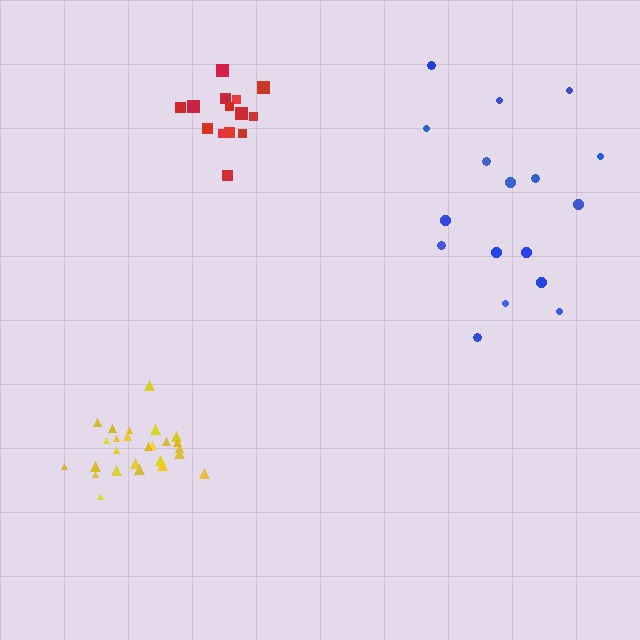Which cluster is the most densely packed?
Yellow.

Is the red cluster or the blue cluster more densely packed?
Red.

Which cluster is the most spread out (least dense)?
Blue.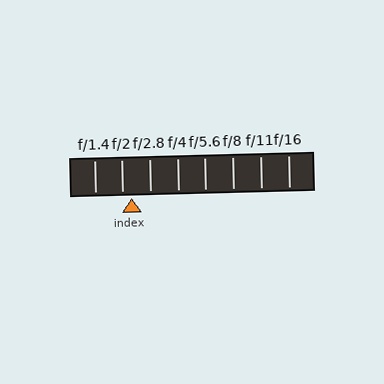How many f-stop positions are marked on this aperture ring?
There are 8 f-stop positions marked.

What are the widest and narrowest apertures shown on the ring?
The widest aperture shown is f/1.4 and the narrowest is f/16.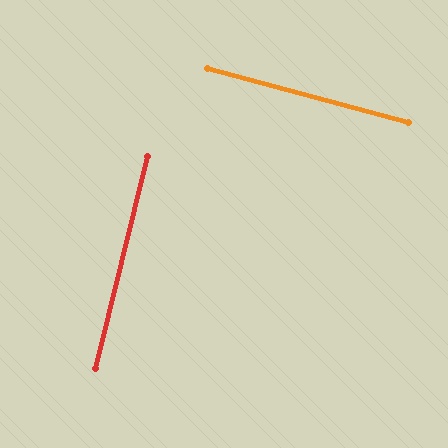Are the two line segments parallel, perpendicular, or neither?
Perpendicular — they meet at approximately 89°.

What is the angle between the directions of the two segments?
Approximately 89 degrees.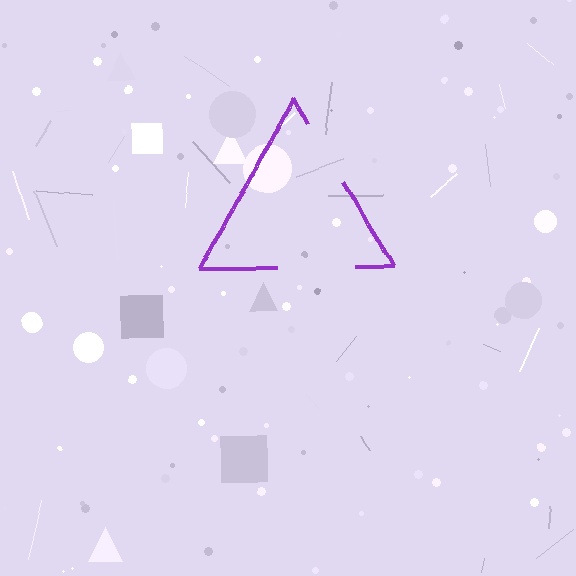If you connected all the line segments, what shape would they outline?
They would outline a triangle.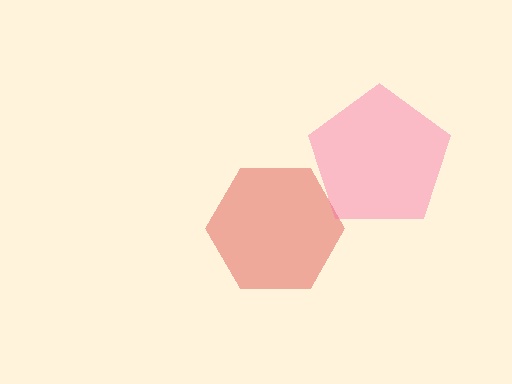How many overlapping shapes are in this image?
There are 2 overlapping shapes in the image.